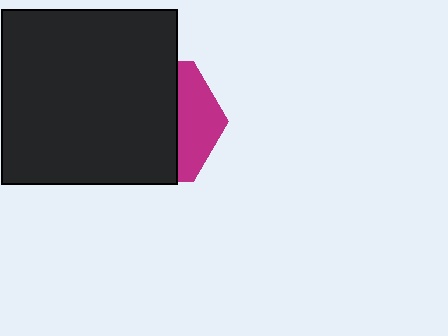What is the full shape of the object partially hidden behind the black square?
The partially hidden object is a magenta hexagon.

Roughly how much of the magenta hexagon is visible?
A small part of it is visible (roughly 32%).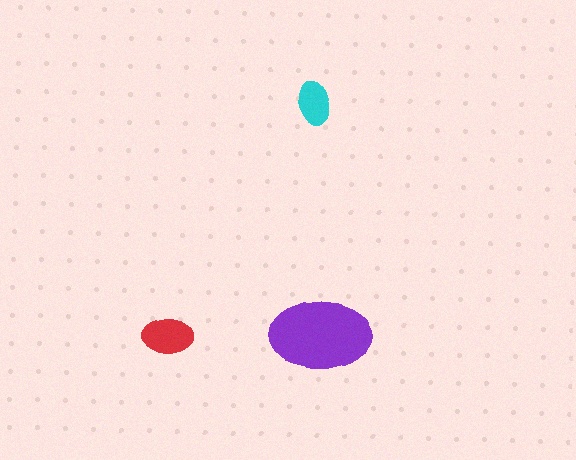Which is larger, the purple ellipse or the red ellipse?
The purple one.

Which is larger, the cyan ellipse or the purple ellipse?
The purple one.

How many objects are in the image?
There are 3 objects in the image.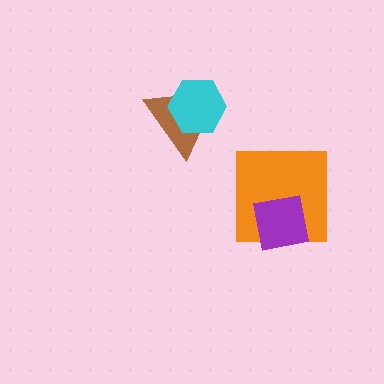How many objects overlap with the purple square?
1 object overlaps with the purple square.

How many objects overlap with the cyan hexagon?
1 object overlaps with the cyan hexagon.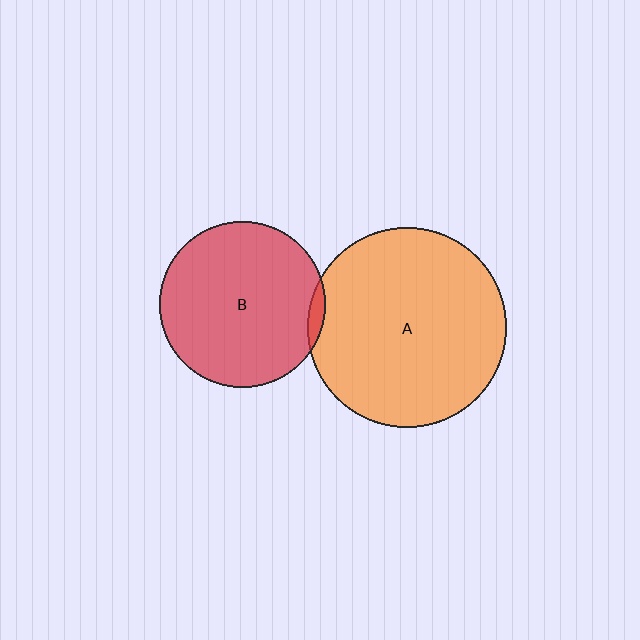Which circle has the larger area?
Circle A (orange).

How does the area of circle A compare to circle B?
Approximately 1.4 times.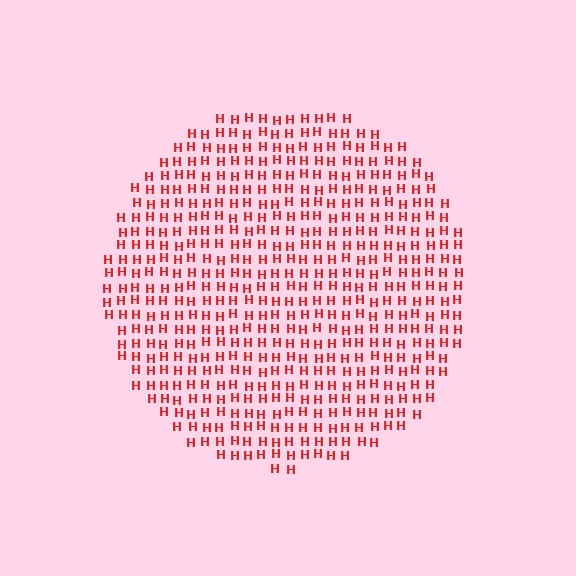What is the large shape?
The large shape is a circle.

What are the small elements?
The small elements are letter H's.